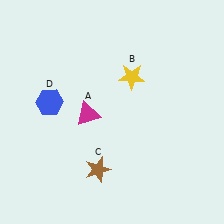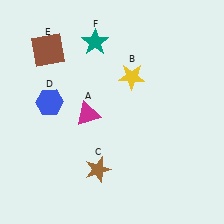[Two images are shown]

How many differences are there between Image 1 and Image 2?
There are 2 differences between the two images.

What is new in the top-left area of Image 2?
A teal star (F) was added in the top-left area of Image 2.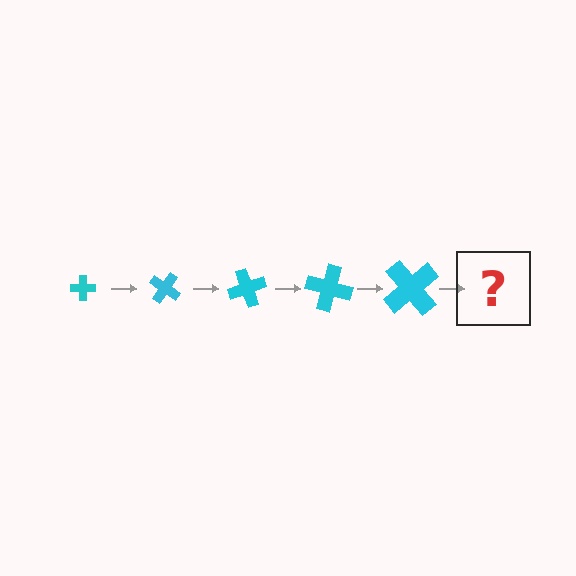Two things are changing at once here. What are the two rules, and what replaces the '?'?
The two rules are that the cross grows larger each step and it rotates 35 degrees each step. The '?' should be a cross, larger than the previous one and rotated 175 degrees from the start.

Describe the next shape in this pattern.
It should be a cross, larger than the previous one and rotated 175 degrees from the start.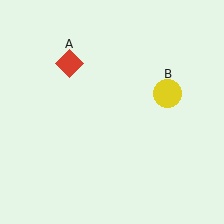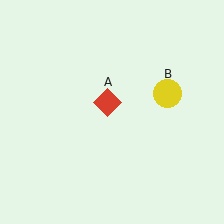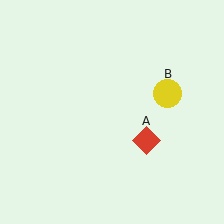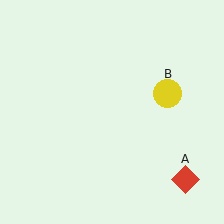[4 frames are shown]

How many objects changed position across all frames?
1 object changed position: red diamond (object A).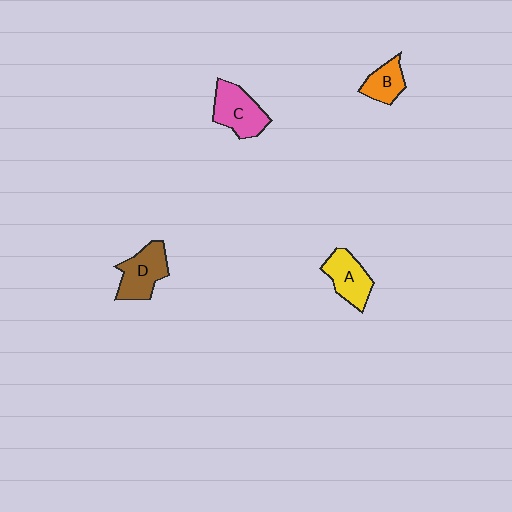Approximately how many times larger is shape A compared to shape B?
Approximately 1.4 times.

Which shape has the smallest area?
Shape B (orange).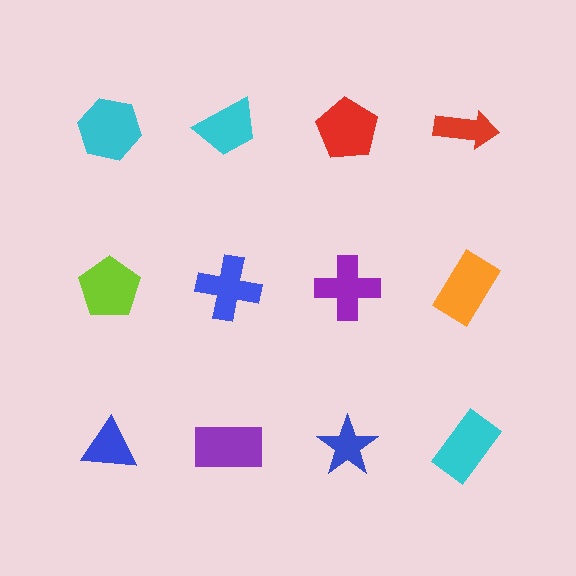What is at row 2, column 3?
A purple cross.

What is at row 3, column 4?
A cyan rectangle.